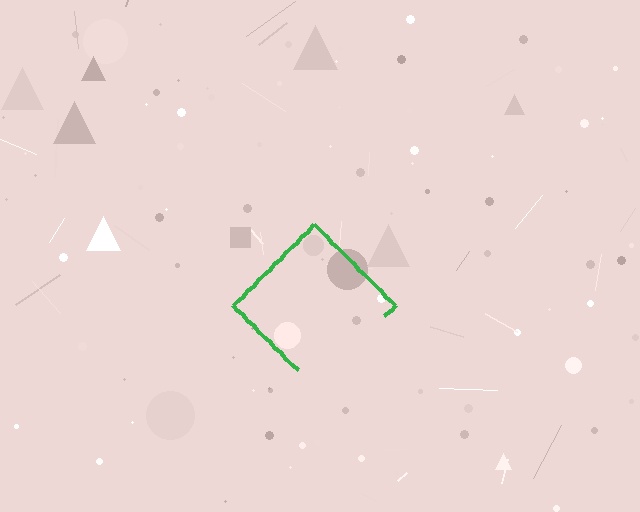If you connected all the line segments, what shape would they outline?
They would outline a diamond.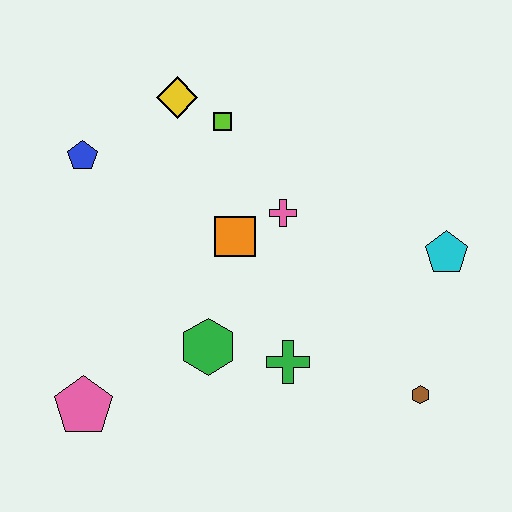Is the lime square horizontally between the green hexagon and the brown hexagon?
Yes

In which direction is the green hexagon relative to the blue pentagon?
The green hexagon is below the blue pentagon.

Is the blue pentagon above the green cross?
Yes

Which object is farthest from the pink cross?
The pink pentagon is farthest from the pink cross.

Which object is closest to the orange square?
The pink cross is closest to the orange square.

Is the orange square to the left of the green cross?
Yes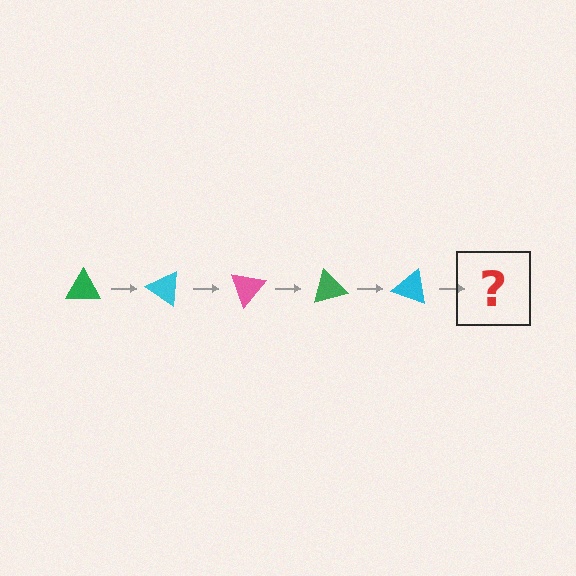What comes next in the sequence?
The next element should be a pink triangle, rotated 175 degrees from the start.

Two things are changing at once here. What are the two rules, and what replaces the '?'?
The two rules are that it rotates 35 degrees each step and the color cycles through green, cyan, and pink. The '?' should be a pink triangle, rotated 175 degrees from the start.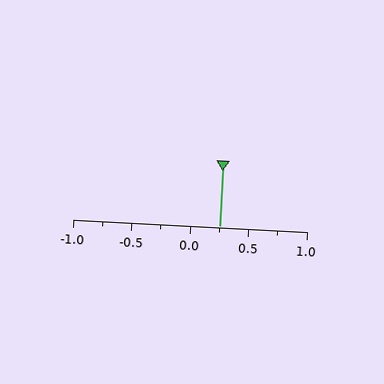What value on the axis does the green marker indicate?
The marker indicates approximately 0.25.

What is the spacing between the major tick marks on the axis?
The major ticks are spaced 0.5 apart.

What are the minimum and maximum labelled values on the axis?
The axis runs from -1.0 to 1.0.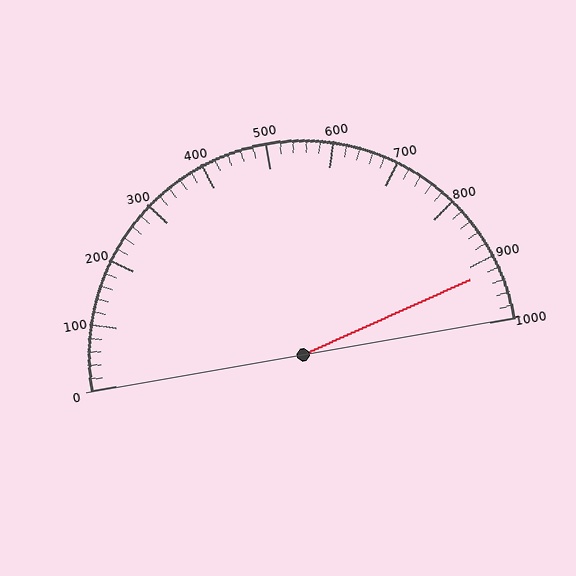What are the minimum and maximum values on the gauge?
The gauge ranges from 0 to 1000.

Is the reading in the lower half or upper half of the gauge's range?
The reading is in the upper half of the range (0 to 1000).